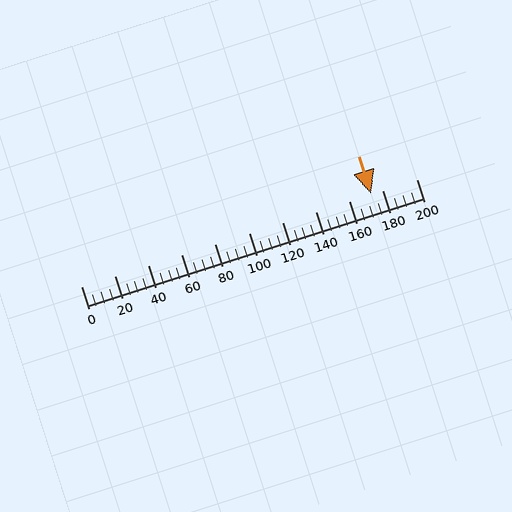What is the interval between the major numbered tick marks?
The major tick marks are spaced 20 units apart.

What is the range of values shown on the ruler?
The ruler shows values from 0 to 200.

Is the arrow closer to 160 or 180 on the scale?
The arrow is closer to 180.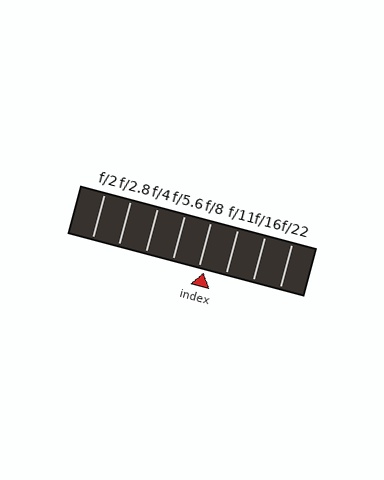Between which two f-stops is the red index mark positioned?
The index mark is between f/8 and f/11.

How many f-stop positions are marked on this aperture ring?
There are 8 f-stop positions marked.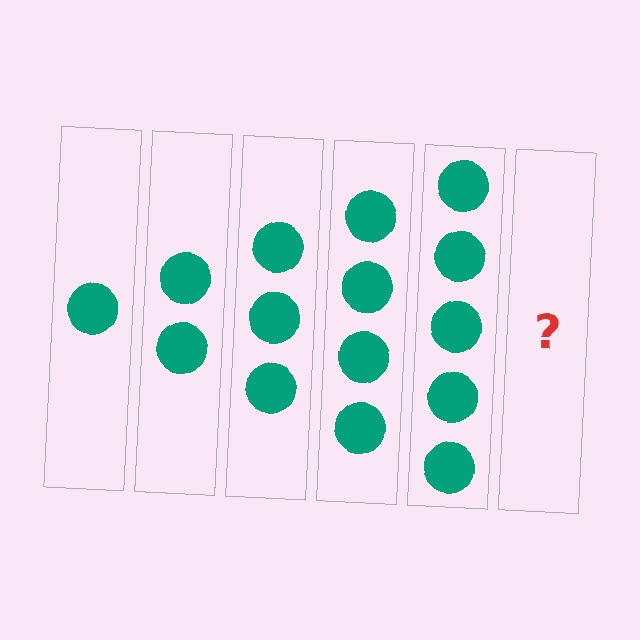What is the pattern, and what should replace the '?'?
The pattern is that each step adds one more circle. The '?' should be 6 circles.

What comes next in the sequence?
The next element should be 6 circles.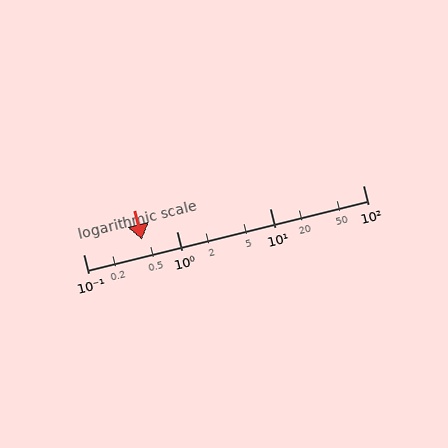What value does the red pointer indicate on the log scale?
The pointer indicates approximately 0.43.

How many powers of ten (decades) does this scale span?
The scale spans 3 decades, from 0.1 to 100.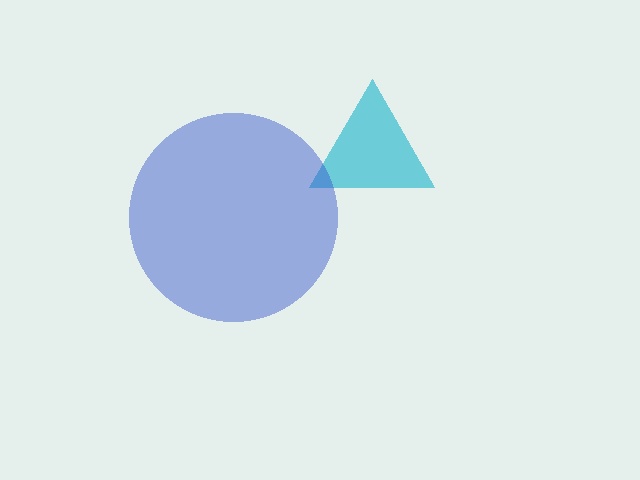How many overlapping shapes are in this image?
There are 2 overlapping shapes in the image.